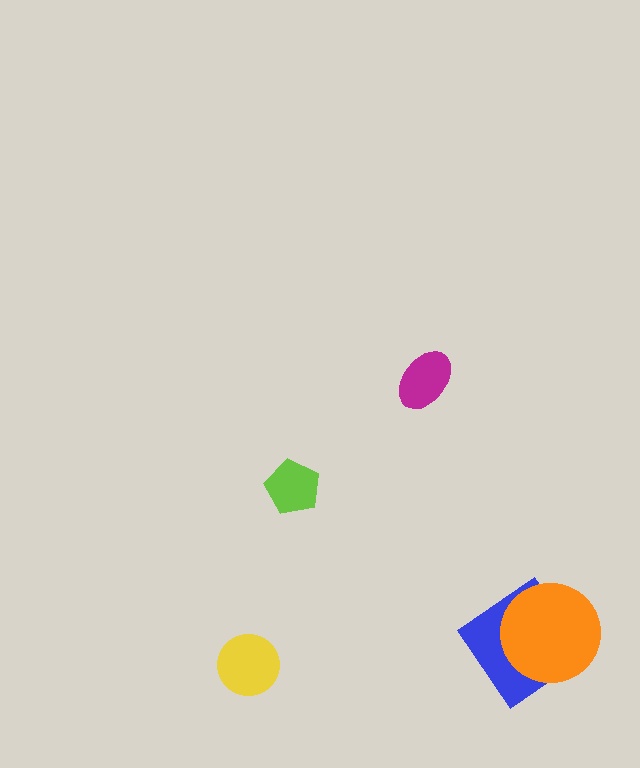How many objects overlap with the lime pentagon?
0 objects overlap with the lime pentagon.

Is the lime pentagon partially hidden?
No, no other shape covers it.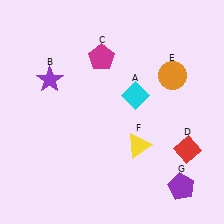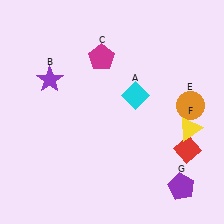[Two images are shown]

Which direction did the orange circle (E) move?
The orange circle (E) moved down.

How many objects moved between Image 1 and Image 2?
2 objects moved between the two images.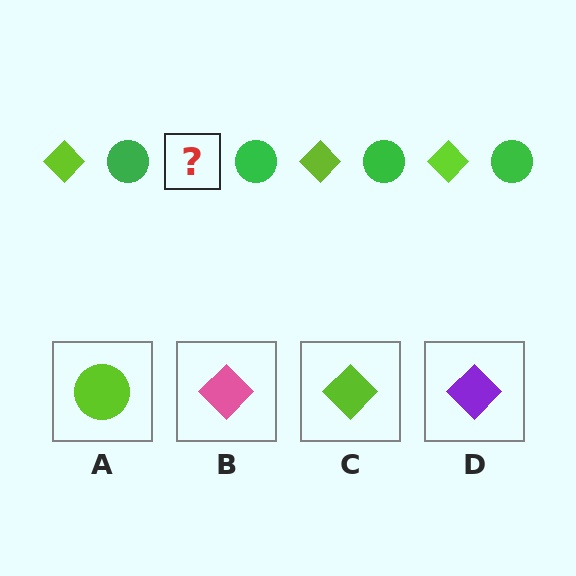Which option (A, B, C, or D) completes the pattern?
C.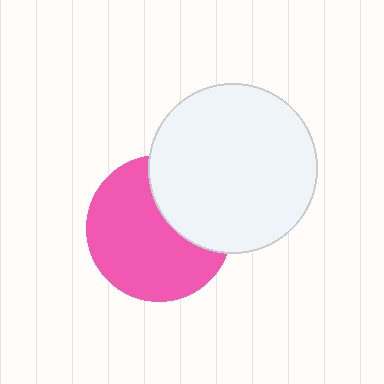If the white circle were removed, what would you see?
You would see the complete pink circle.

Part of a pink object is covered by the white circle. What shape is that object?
It is a circle.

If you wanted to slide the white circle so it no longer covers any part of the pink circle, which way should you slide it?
Slide it toward the upper-right — that is the most direct way to separate the two shapes.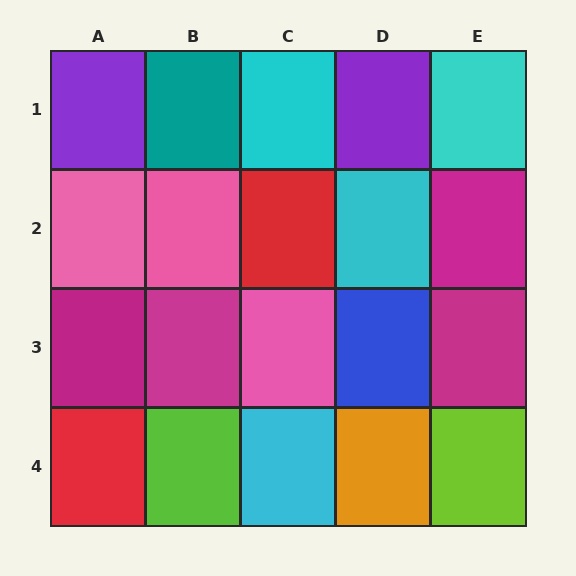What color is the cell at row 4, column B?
Lime.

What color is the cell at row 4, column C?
Cyan.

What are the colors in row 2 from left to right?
Pink, pink, red, cyan, magenta.